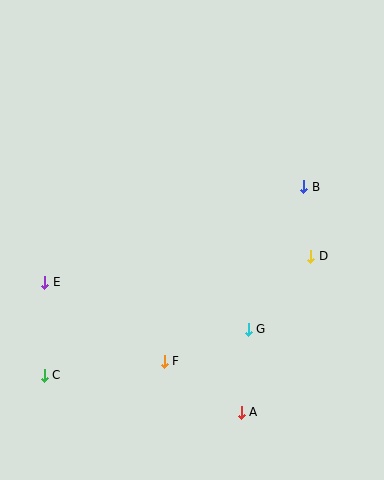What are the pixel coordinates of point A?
Point A is at (241, 412).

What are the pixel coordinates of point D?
Point D is at (311, 256).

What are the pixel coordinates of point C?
Point C is at (44, 375).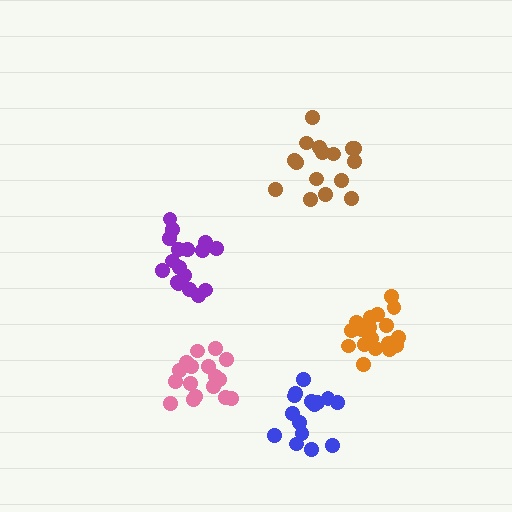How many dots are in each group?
Group 1: 19 dots, Group 2: 17 dots, Group 3: 16 dots, Group 4: 17 dots, Group 5: 15 dots (84 total).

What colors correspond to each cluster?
The clusters are colored: orange, purple, brown, pink, blue.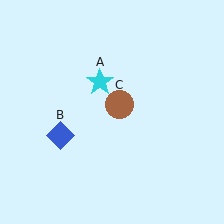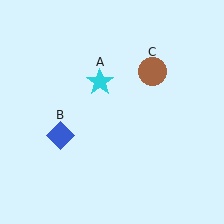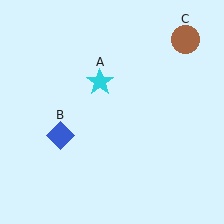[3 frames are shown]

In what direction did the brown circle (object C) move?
The brown circle (object C) moved up and to the right.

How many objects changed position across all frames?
1 object changed position: brown circle (object C).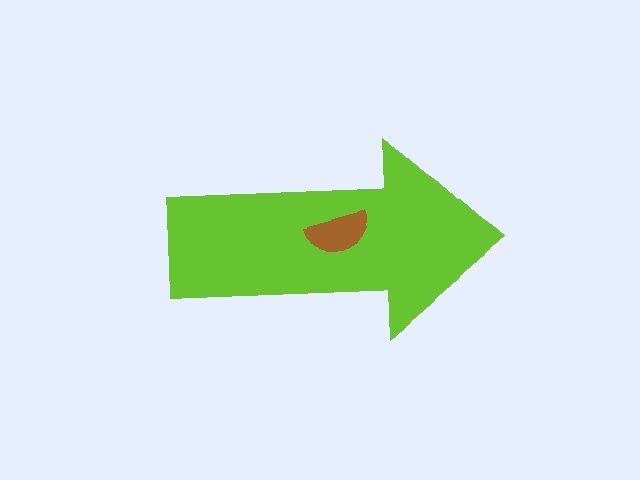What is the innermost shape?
The brown semicircle.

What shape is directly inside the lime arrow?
The brown semicircle.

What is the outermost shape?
The lime arrow.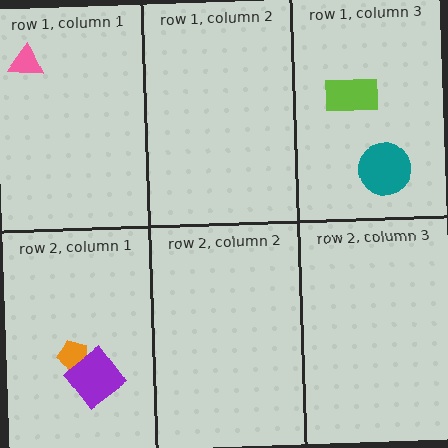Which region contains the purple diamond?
The row 2, column 1 region.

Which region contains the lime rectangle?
The row 1, column 3 region.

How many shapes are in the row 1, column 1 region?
1.